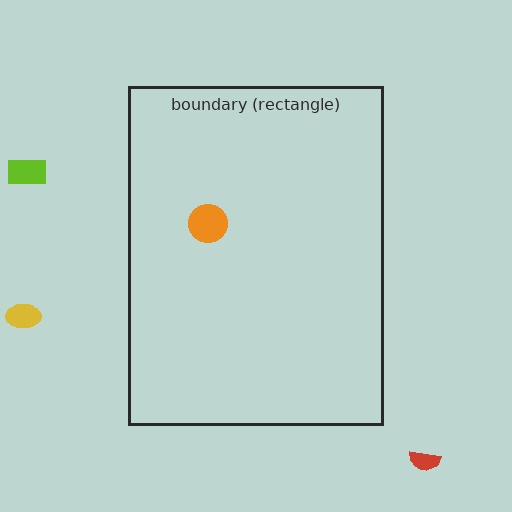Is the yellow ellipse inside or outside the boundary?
Outside.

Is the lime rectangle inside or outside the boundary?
Outside.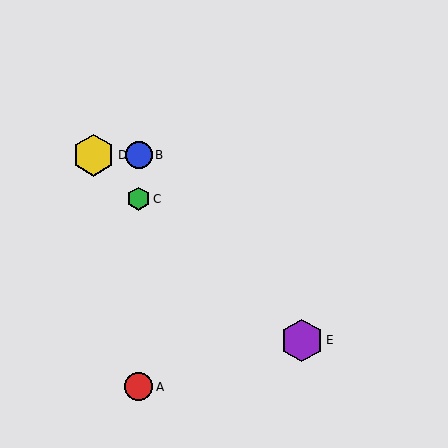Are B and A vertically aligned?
Yes, both are at x≈139.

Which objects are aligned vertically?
Objects A, B, C are aligned vertically.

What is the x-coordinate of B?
Object B is at x≈139.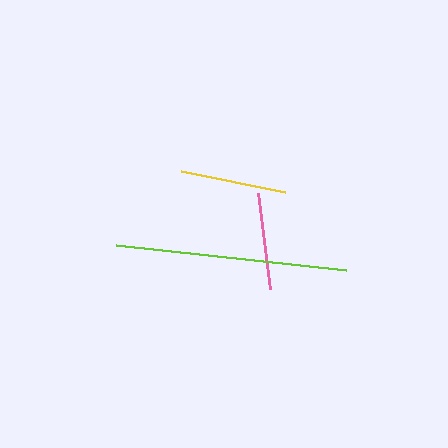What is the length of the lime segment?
The lime segment is approximately 231 pixels long.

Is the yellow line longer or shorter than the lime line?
The lime line is longer than the yellow line.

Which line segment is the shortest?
The pink line is the shortest at approximately 97 pixels.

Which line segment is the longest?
The lime line is the longest at approximately 231 pixels.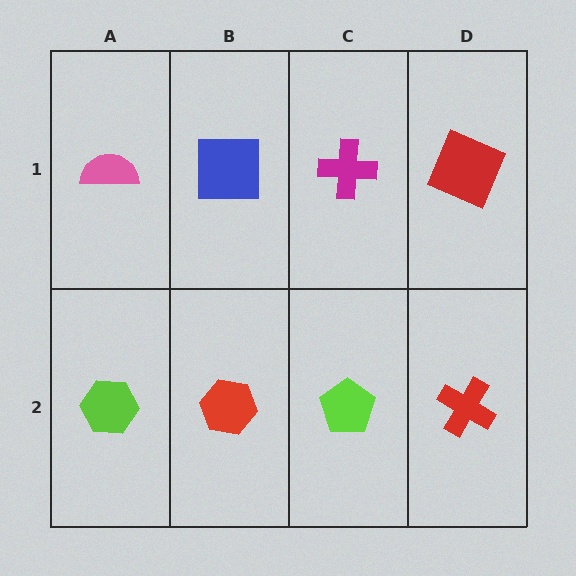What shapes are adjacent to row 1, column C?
A lime pentagon (row 2, column C), a blue square (row 1, column B), a red square (row 1, column D).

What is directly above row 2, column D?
A red square.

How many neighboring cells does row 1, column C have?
3.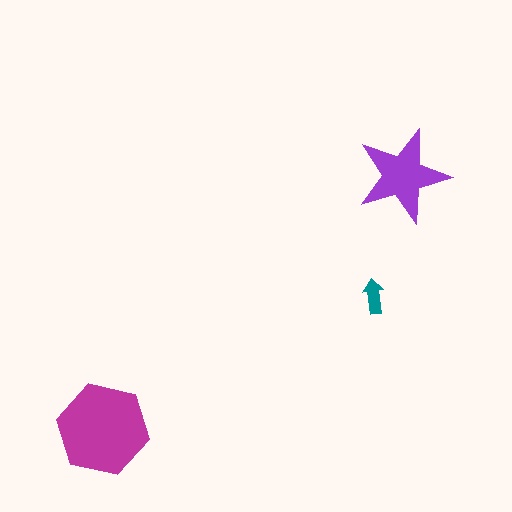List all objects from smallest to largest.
The teal arrow, the purple star, the magenta hexagon.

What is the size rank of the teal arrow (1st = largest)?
3rd.